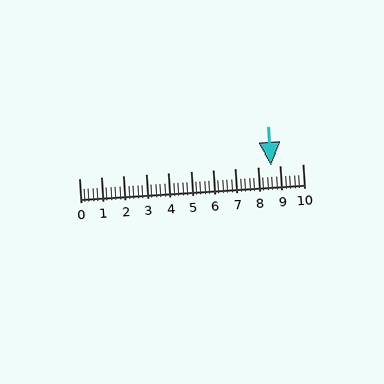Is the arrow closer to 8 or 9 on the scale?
The arrow is closer to 9.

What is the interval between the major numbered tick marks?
The major tick marks are spaced 1 units apart.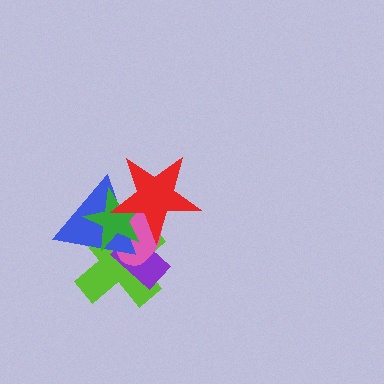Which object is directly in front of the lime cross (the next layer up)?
The purple rectangle is directly in front of the lime cross.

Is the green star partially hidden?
Yes, it is partially covered by another shape.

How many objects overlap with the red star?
5 objects overlap with the red star.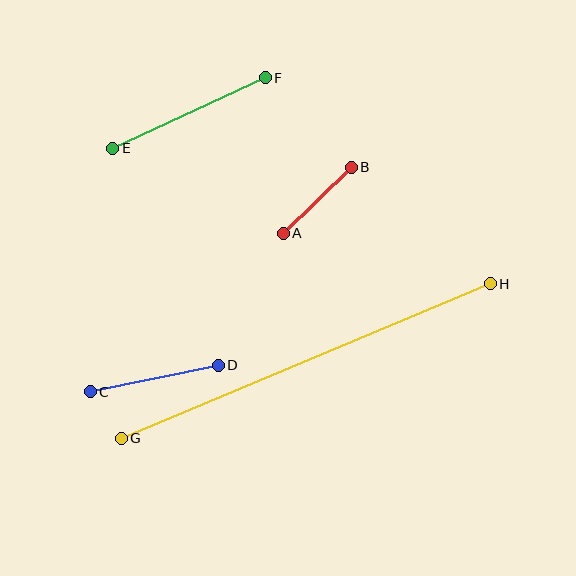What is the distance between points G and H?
The distance is approximately 400 pixels.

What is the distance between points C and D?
The distance is approximately 131 pixels.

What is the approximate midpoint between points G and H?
The midpoint is at approximately (306, 361) pixels.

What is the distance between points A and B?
The distance is approximately 95 pixels.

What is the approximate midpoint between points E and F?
The midpoint is at approximately (189, 113) pixels.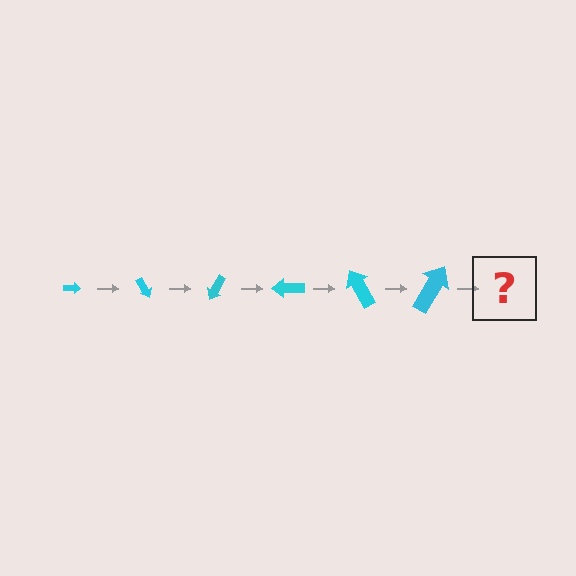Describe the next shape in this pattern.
It should be an arrow, larger than the previous one and rotated 360 degrees from the start.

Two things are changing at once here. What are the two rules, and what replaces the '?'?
The two rules are that the arrow grows larger each step and it rotates 60 degrees each step. The '?' should be an arrow, larger than the previous one and rotated 360 degrees from the start.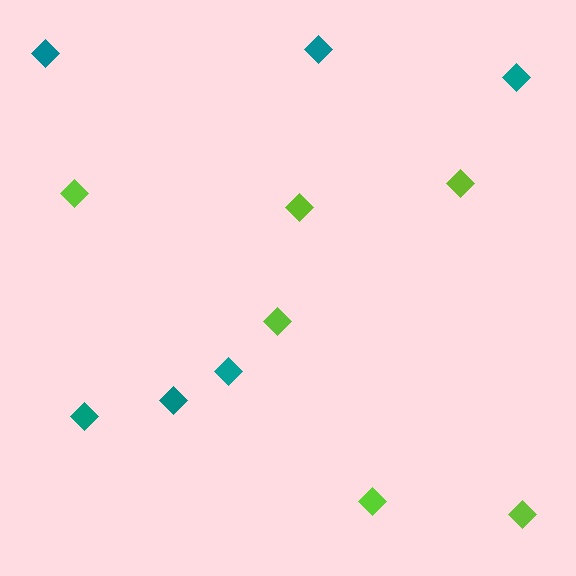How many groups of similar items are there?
There are 2 groups: one group of teal diamonds (6) and one group of lime diamonds (6).